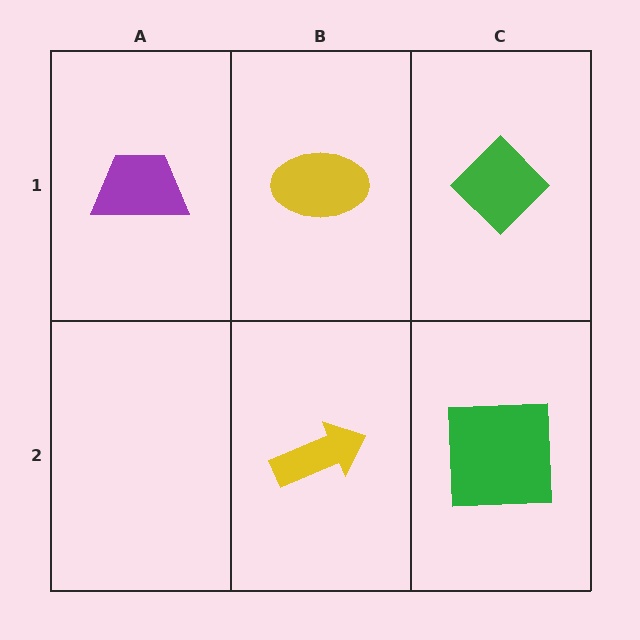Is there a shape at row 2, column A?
No, that cell is empty.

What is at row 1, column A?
A purple trapezoid.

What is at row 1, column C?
A green diamond.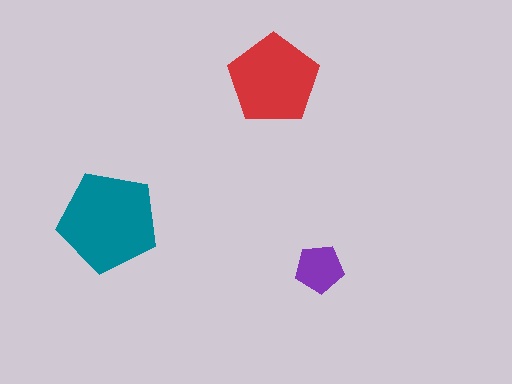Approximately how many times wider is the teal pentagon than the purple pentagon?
About 2 times wider.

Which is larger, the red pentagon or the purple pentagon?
The red one.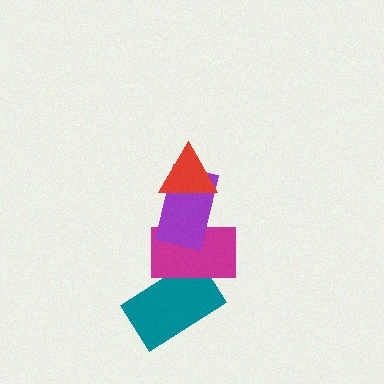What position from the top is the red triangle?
The red triangle is 1st from the top.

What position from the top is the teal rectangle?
The teal rectangle is 4th from the top.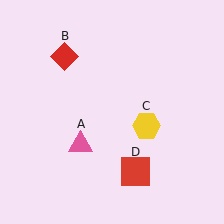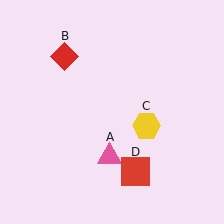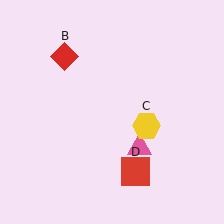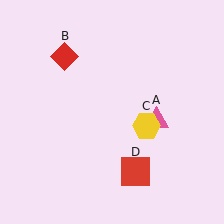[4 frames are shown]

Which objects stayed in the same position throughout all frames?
Red diamond (object B) and yellow hexagon (object C) and red square (object D) remained stationary.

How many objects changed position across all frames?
1 object changed position: pink triangle (object A).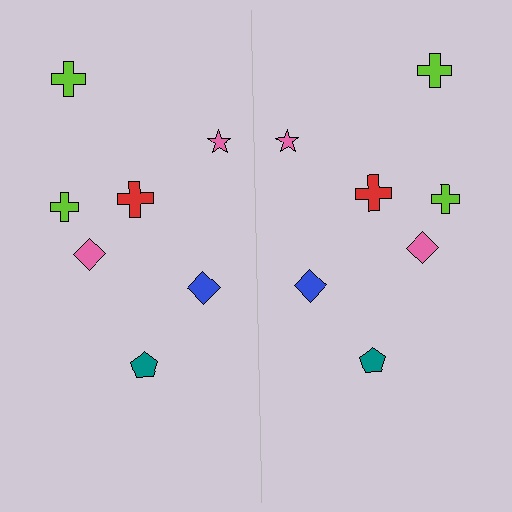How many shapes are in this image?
There are 14 shapes in this image.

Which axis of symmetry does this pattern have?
The pattern has a vertical axis of symmetry running through the center of the image.